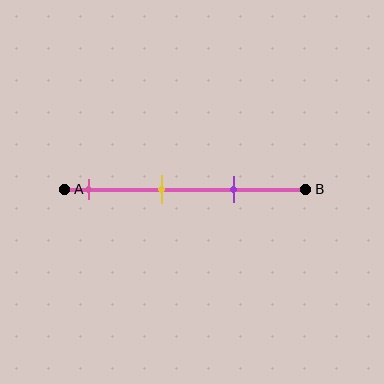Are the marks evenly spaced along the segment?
Yes, the marks are approximately evenly spaced.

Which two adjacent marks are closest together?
The yellow and purple marks are the closest adjacent pair.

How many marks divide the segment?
There are 3 marks dividing the segment.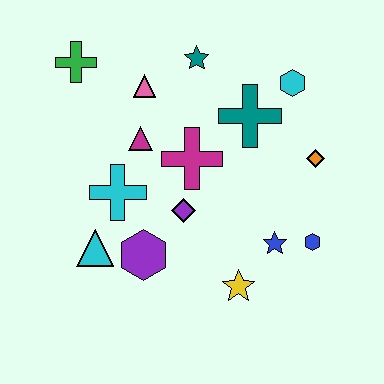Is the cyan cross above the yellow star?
Yes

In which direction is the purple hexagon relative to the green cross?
The purple hexagon is below the green cross.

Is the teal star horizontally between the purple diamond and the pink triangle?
No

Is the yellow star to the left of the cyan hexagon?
Yes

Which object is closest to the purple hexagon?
The cyan triangle is closest to the purple hexagon.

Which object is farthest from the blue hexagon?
The green cross is farthest from the blue hexagon.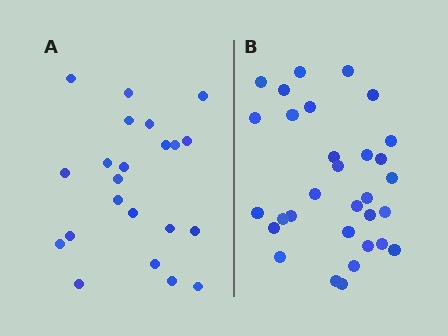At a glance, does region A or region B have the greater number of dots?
Region B (the right region) has more dots.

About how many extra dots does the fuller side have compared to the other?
Region B has roughly 8 or so more dots than region A.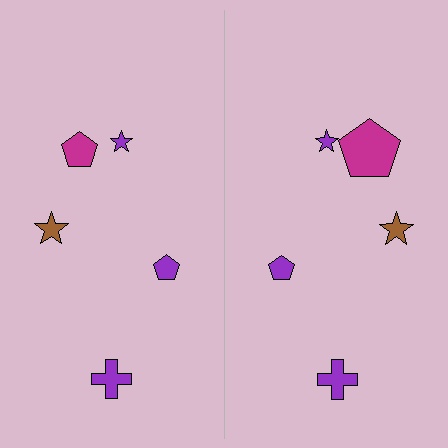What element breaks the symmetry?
The magenta pentagon on the right side has a different size than its mirror counterpart.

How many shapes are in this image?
There are 10 shapes in this image.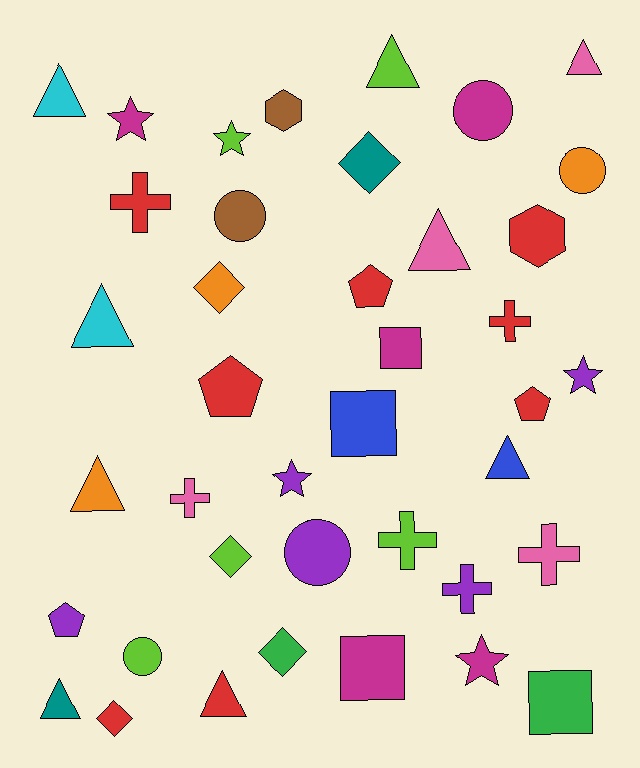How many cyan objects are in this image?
There are 2 cyan objects.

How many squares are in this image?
There are 4 squares.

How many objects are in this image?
There are 40 objects.